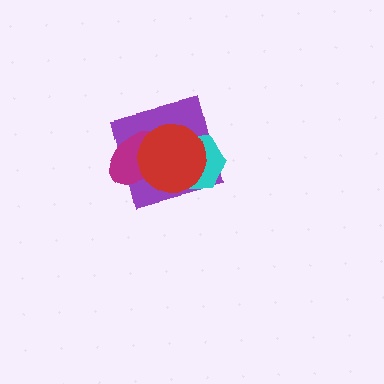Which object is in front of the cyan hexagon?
The red circle is in front of the cyan hexagon.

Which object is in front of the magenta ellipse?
The red circle is in front of the magenta ellipse.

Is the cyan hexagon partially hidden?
Yes, it is partially covered by another shape.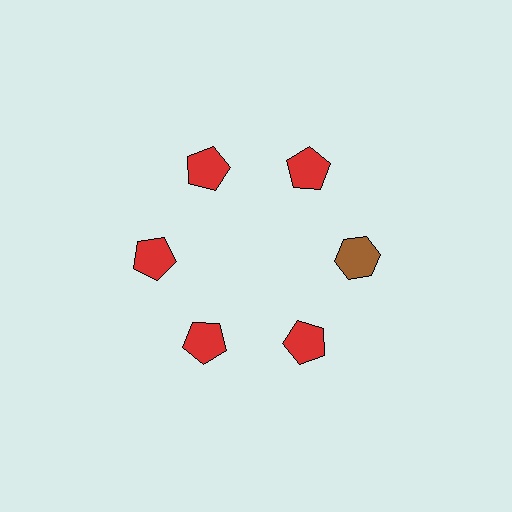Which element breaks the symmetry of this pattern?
The brown hexagon at roughly the 3 o'clock position breaks the symmetry. All other shapes are red pentagons.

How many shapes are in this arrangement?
There are 6 shapes arranged in a ring pattern.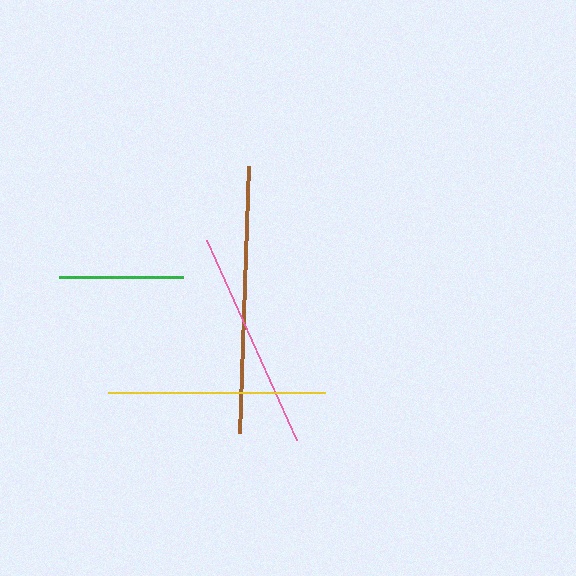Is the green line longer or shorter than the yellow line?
The yellow line is longer than the green line.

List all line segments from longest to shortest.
From longest to shortest: brown, pink, yellow, green.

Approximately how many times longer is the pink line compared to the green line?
The pink line is approximately 1.8 times the length of the green line.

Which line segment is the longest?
The brown line is the longest at approximately 267 pixels.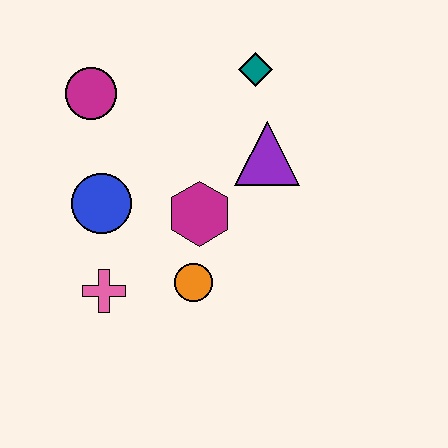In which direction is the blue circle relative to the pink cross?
The blue circle is above the pink cross.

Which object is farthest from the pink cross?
The teal diamond is farthest from the pink cross.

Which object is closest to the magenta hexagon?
The orange circle is closest to the magenta hexagon.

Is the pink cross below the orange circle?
Yes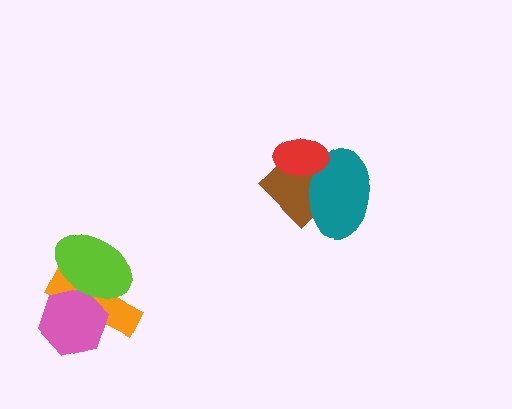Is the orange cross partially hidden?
Yes, it is partially covered by another shape.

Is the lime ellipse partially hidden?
No, no other shape covers it.